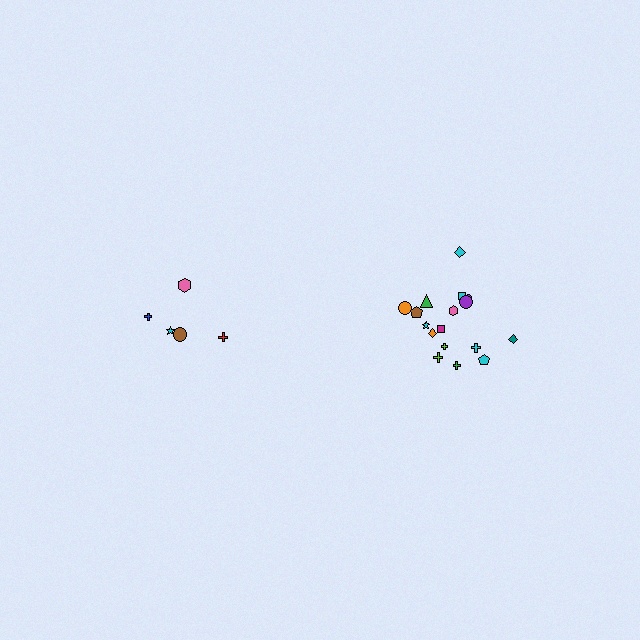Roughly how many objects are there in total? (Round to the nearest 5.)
Roughly 25 objects in total.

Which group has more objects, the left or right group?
The right group.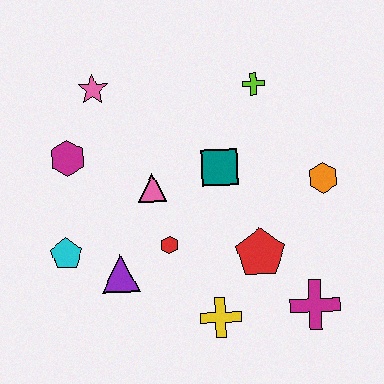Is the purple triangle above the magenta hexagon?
No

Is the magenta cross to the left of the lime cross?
No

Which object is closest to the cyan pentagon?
The purple triangle is closest to the cyan pentagon.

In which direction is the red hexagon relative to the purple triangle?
The red hexagon is to the right of the purple triangle.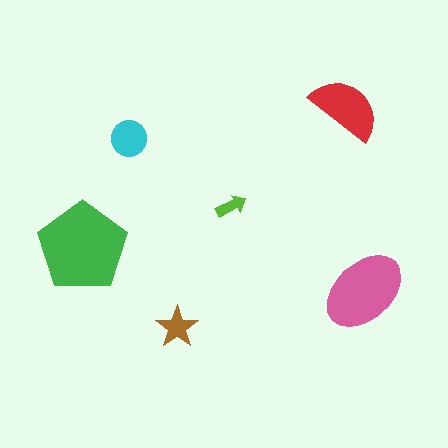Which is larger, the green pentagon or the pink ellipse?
The green pentagon.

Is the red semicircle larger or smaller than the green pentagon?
Smaller.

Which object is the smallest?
The lime arrow.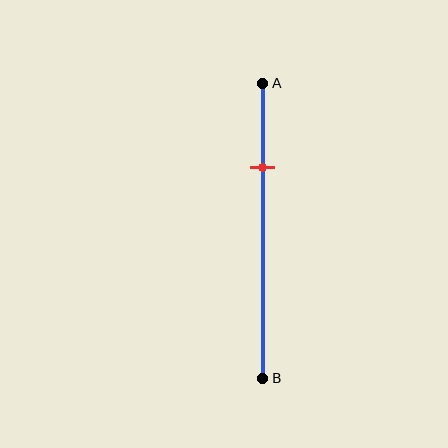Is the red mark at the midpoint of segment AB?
No, the mark is at about 30% from A, not at the 50% midpoint.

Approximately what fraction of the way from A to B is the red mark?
The red mark is approximately 30% of the way from A to B.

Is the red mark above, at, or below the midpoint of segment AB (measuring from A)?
The red mark is above the midpoint of segment AB.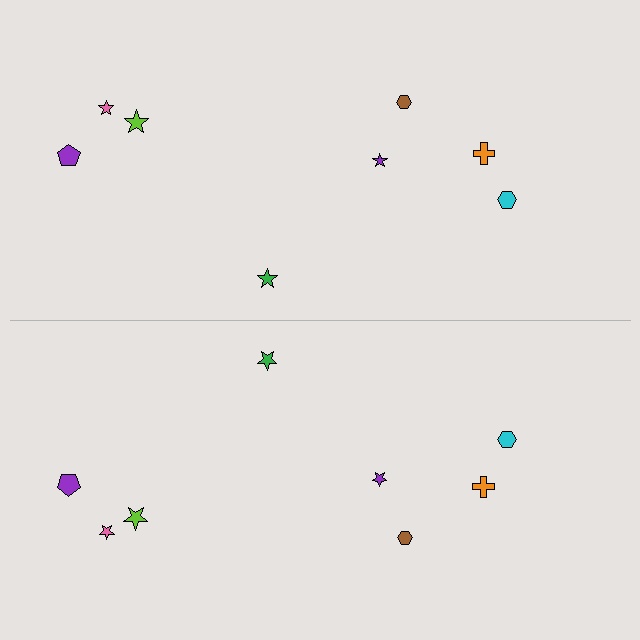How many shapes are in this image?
There are 16 shapes in this image.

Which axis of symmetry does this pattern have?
The pattern has a horizontal axis of symmetry running through the center of the image.